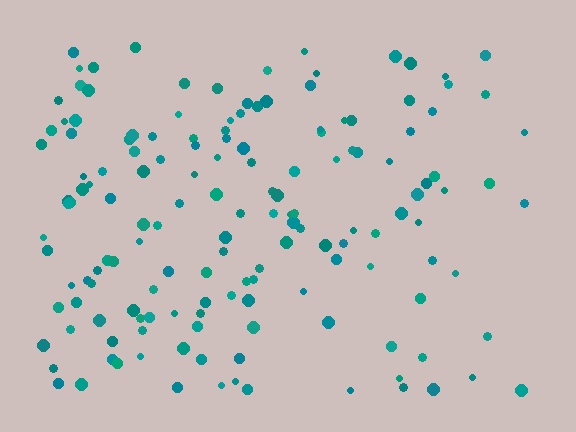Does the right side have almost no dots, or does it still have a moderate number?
Still a moderate number, just noticeably fewer than the left.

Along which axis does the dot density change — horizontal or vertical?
Horizontal.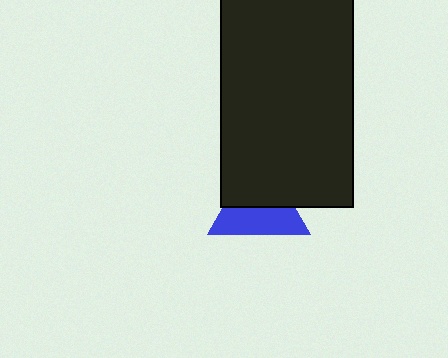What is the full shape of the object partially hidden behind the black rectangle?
The partially hidden object is a blue triangle.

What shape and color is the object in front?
The object in front is a black rectangle.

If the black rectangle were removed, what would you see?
You would see the complete blue triangle.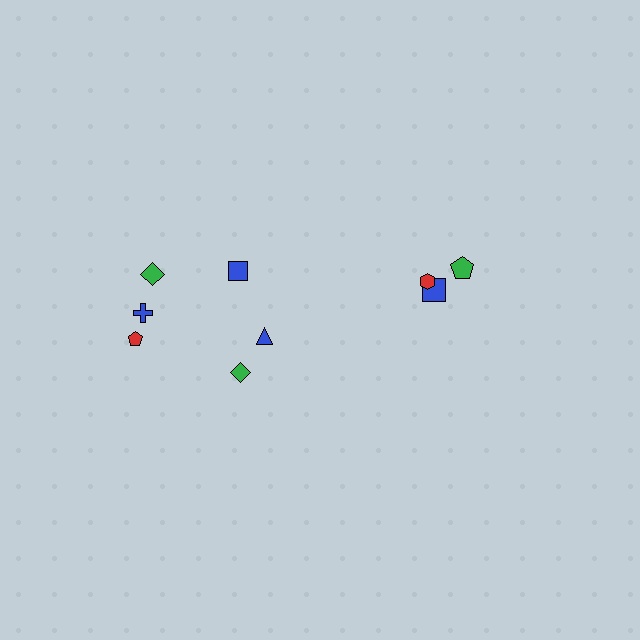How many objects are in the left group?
There are 6 objects.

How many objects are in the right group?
There are 3 objects.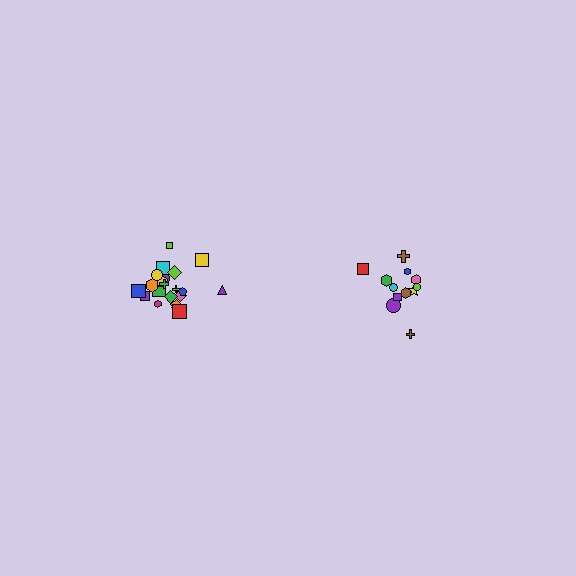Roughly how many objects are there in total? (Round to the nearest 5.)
Roughly 35 objects in total.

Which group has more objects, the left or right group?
The left group.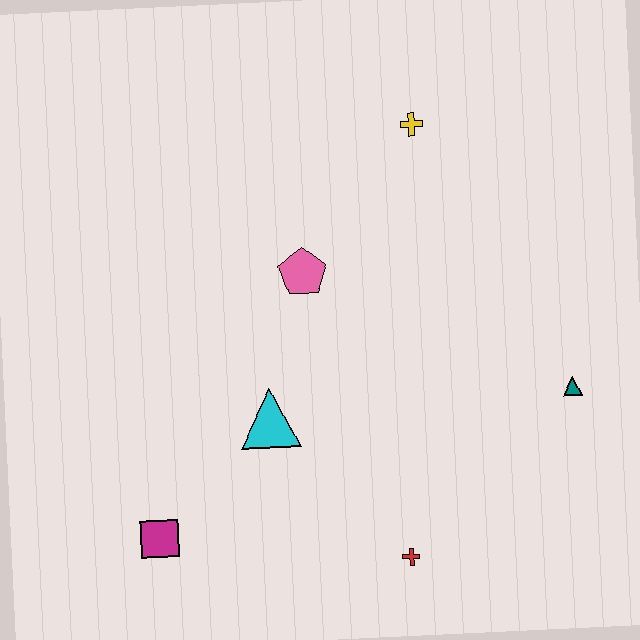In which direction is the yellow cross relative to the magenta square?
The yellow cross is above the magenta square.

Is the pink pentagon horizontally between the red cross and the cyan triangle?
Yes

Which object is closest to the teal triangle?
The red cross is closest to the teal triangle.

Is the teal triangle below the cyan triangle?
No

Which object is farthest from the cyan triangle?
The yellow cross is farthest from the cyan triangle.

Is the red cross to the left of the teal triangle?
Yes